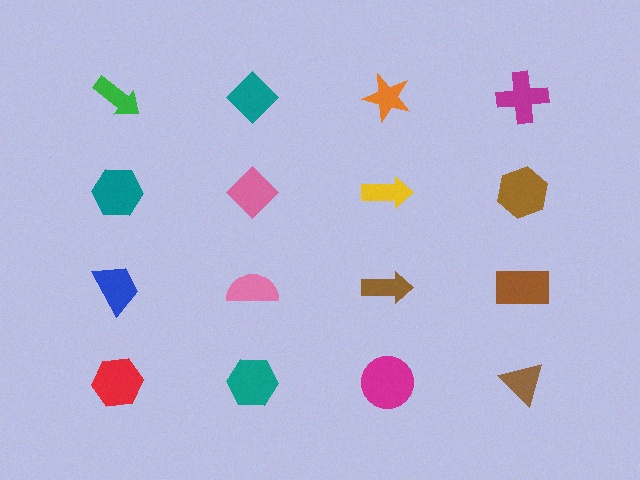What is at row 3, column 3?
A brown arrow.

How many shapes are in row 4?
4 shapes.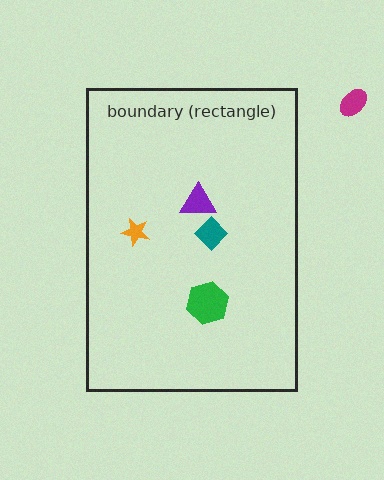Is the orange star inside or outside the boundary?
Inside.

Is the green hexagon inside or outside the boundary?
Inside.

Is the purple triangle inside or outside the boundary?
Inside.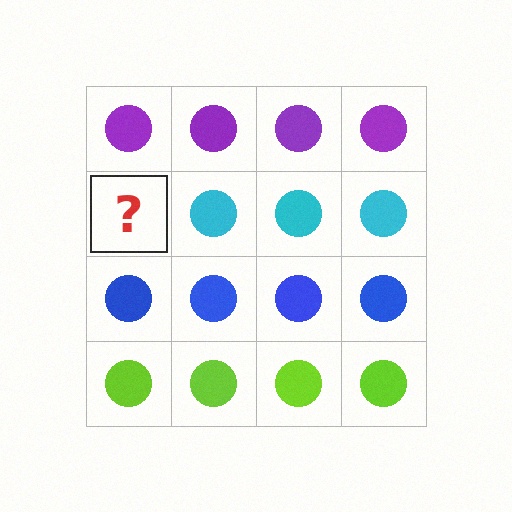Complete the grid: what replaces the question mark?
The question mark should be replaced with a cyan circle.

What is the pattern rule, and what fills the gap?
The rule is that each row has a consistent color. The gap should be filled with a cyan circle.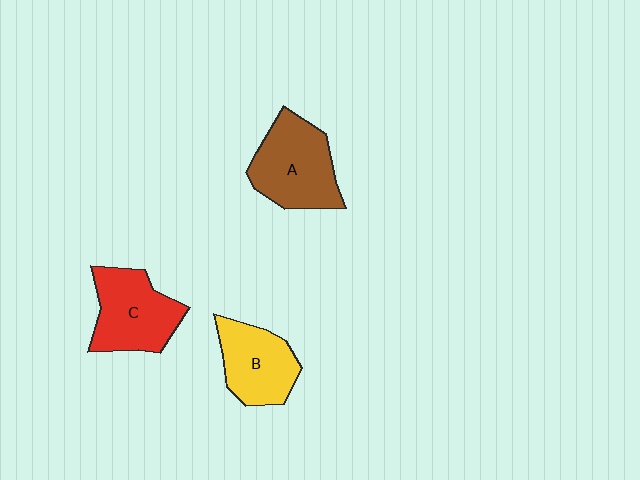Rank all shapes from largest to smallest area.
From largest to smallest: A (brown), C (red), B (yellow).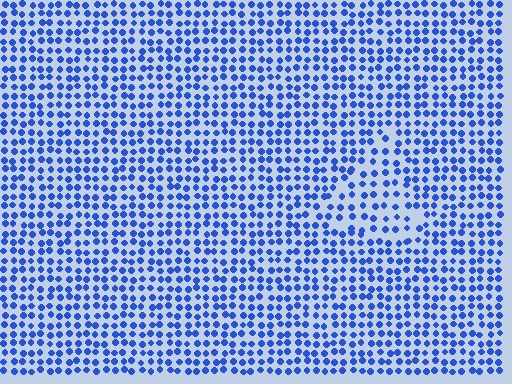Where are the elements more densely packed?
The elements are more densely packed outside the triangle boundary.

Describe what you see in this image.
The image contains small blue elements arranged at two different densities. A triangle-shaped region is visible where the elements are less densely packed than the surrounding area.